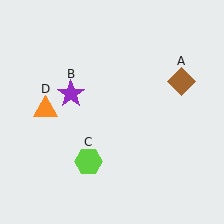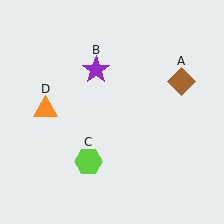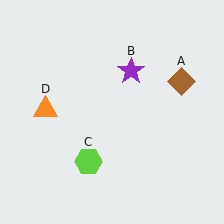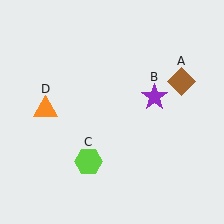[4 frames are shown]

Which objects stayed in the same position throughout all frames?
Brown diamond (object A) and lime hexagon (object C) and orange triangle (object D) remained stationary.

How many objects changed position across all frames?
1 object changed position: purple star (object B).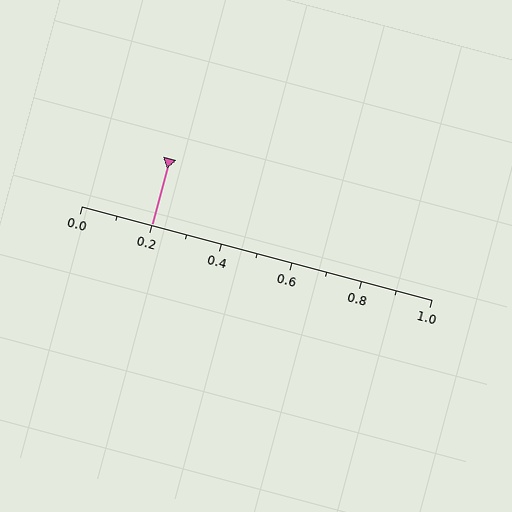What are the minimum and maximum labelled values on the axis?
The axis runs from 0.0 to 1.0.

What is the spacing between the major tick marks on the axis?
The major ticks are spaced 0.2 apart.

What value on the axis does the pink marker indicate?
The marker indicates approximately 0.2.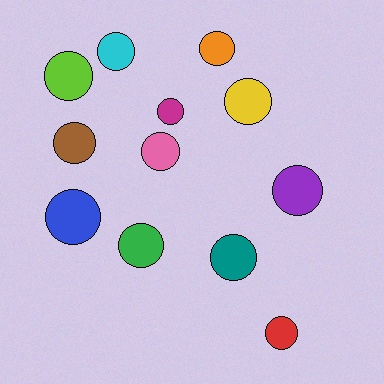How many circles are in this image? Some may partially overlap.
There are 12 circles.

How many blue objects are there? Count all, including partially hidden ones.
There is 1 blue object.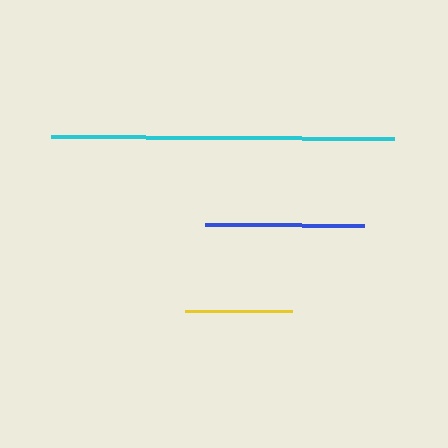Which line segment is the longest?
The cyan line is the longest at approximately 343 pixels.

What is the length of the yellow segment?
The yellow segment is approximately 107 pixels long.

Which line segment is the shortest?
The yellow line is the shortest at approximately 107 pixels.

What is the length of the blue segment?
The blue segment is approximately 159 pixels long.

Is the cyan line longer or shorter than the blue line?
The cyan line is longer than the blue line.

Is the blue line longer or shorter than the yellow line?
The blue line is longer than the yellow line.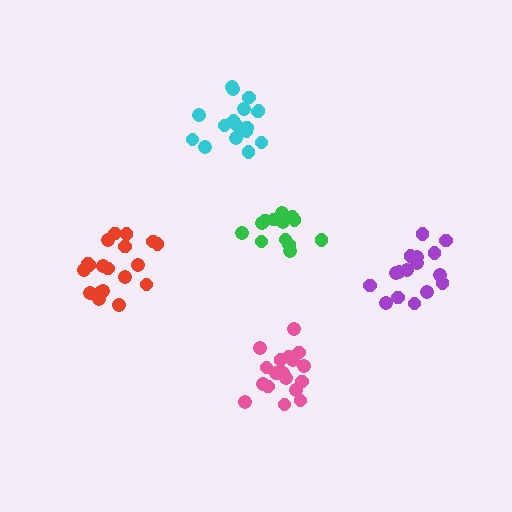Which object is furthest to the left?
The red cluster is leftmost.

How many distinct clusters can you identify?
There are 5 distinct clusters.